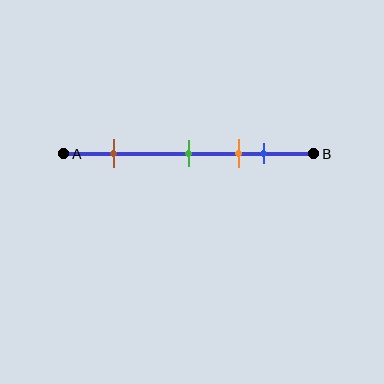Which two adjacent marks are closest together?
The orange and blue marks are the closest adjacent pair.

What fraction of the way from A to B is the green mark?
The green mark is approximately 50% (0.5) of the way from A to B.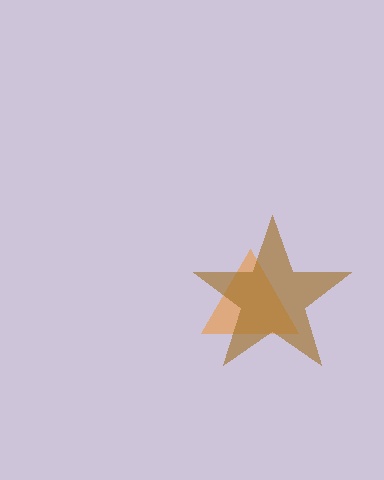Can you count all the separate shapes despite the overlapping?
Yes, there are 2 separate shapes.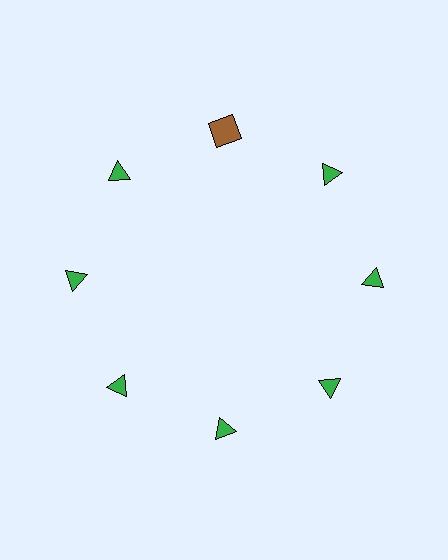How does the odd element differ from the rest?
It differs in both color (brown instead of green) and shape (square instead of triangle).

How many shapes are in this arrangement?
There are 8 shapes arranged in a ring pattern.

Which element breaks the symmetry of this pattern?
The brown square at roughly the 12 o'clock position breaks the symmetry. All other shapes are green triangles.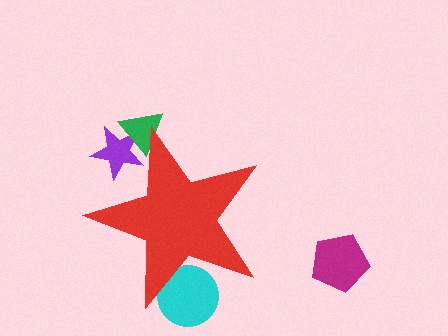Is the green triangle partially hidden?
Yes, the green triangle is partially hidden behind the red star.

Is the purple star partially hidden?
Yes, the purple star is partially hidden behind the red star.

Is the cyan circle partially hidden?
Yes, the cyan circle is partially hidden behind the red star.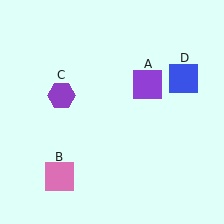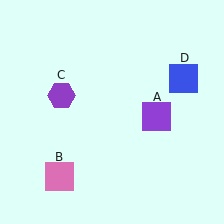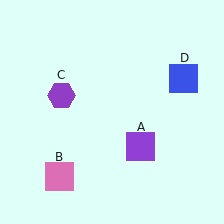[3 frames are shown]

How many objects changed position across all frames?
1 object changed position: purple square (object A).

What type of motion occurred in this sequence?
The purple square (object A) rotated clockwise around the center of the scene.